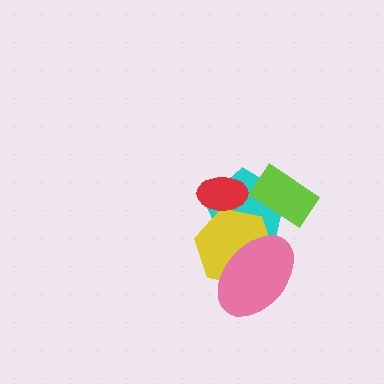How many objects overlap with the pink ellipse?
2 objects overlap with the pink ellipse.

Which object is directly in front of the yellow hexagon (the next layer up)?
The red ellipse is directly in front of the yellow hexagon.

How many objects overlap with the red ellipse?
2 objects overlap with the red ellipse.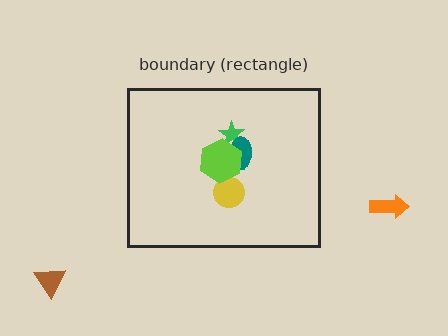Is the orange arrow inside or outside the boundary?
Outside.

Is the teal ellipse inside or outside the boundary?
Inside.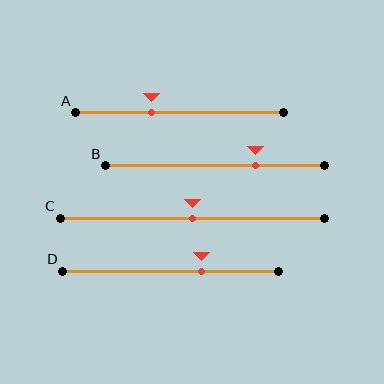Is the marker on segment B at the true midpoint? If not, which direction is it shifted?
No, the marker on segment B is shifted to the right by about 19% of the segment length.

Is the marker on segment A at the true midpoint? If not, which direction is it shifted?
No, the marker on segment A is shifted to the left by about 14% of the segment length.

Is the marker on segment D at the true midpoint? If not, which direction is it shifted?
No, the marker on segment D is shifted to the right by about 14% of the segment length.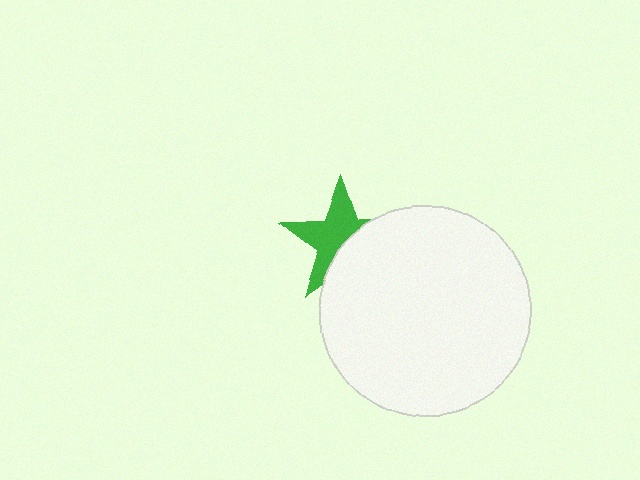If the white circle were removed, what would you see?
You would see the complete green star.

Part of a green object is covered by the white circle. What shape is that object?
It is a star.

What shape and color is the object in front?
The object in front is a white circle.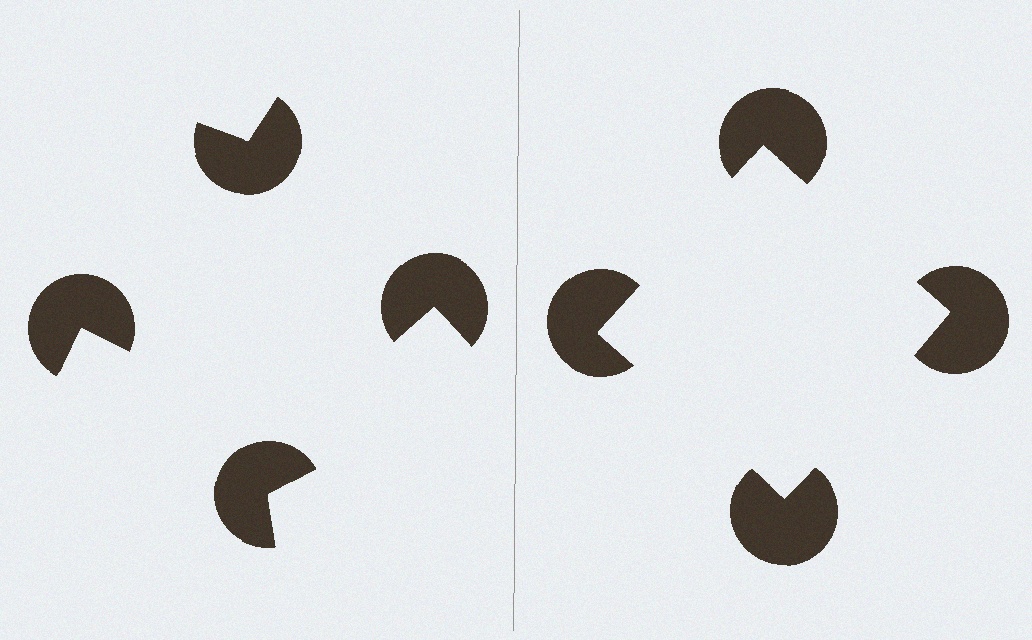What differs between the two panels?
The pac-man discs are positioned identically on both sides; only the wedge orientations differ. On the right they align to a square; on the left they are misaligned.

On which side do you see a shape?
An illusory square appears on the right side. On the left side the wedge cuts are rotated, so no coherent shape forms.